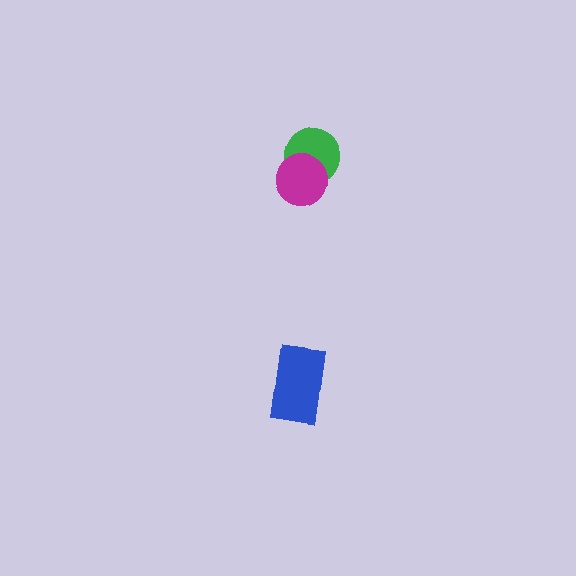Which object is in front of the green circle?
The magenta circle is in front of the green circle.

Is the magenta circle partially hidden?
No, no other shape covers it.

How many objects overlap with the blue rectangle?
0 objects overlap with the blue rectangle.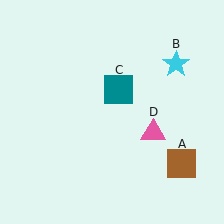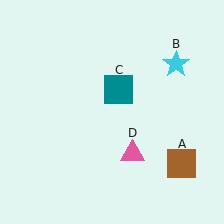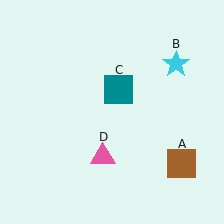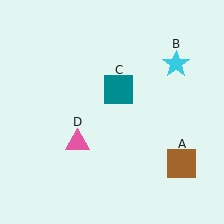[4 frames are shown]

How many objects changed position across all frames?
1 object changed position: pink triangle (object D).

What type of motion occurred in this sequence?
The pink triangle (object D) rotated clockwise around the center of the scene.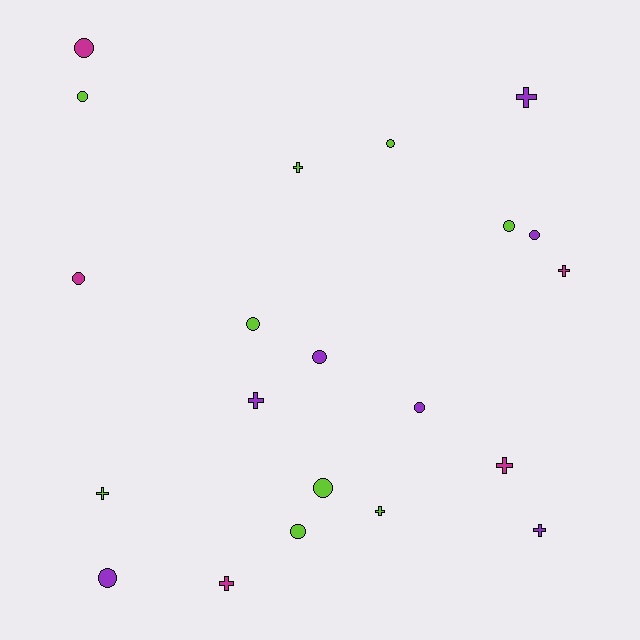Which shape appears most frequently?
Circle, with 12 objects.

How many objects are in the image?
There are 21 objects.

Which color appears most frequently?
Lime, with 9 objects.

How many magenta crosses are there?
There are 3 magenta crosses.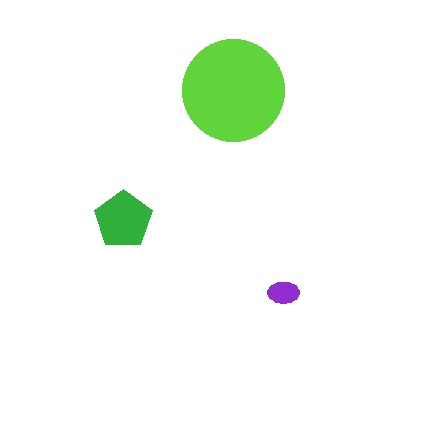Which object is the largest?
The lime circle.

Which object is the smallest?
The purple ellipse.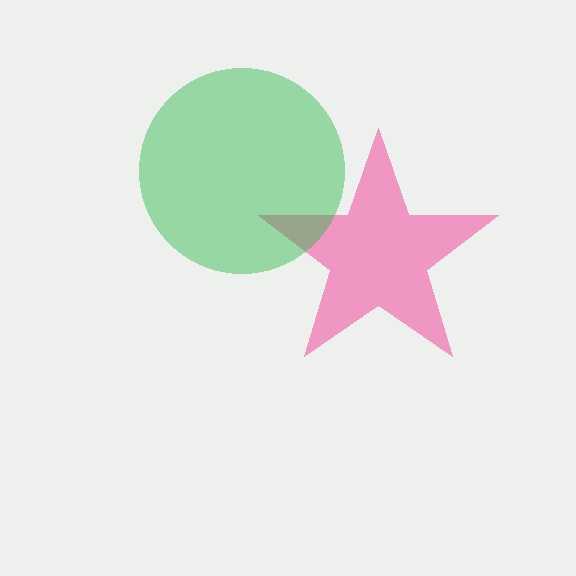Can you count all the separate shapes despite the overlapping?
Yes, there are 2 separate shapes.